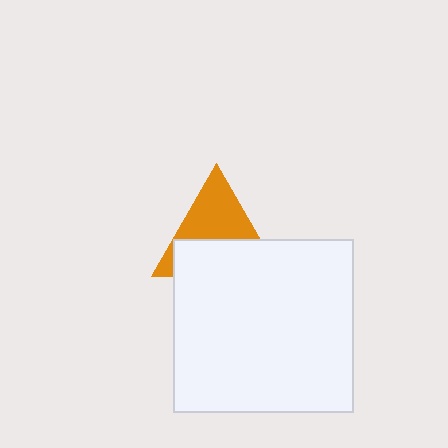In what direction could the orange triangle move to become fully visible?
The orange triangle could move up. That would shift it out from behind the white rectangle entirely.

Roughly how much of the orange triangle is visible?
About half of it is visible (roughly 51%).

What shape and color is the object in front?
The object in front is a white rectangle.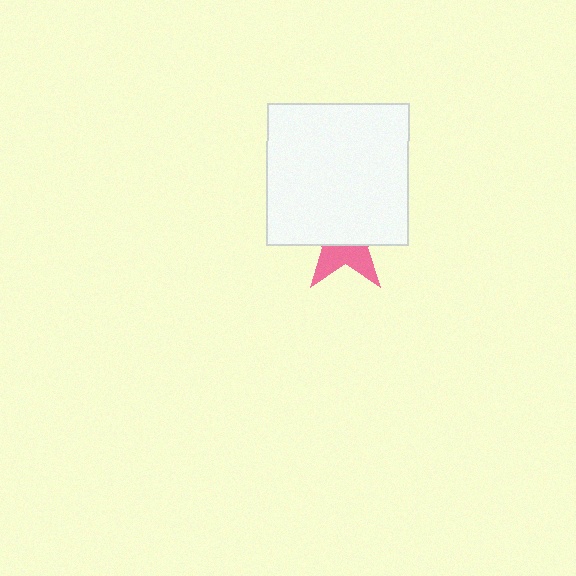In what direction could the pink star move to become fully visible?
The pink star could move down. That would shift it out from behind the white square entirely.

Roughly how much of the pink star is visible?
A small part of it is visible (roughly 38%).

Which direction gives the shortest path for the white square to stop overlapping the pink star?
Moving up gives the shortest separation.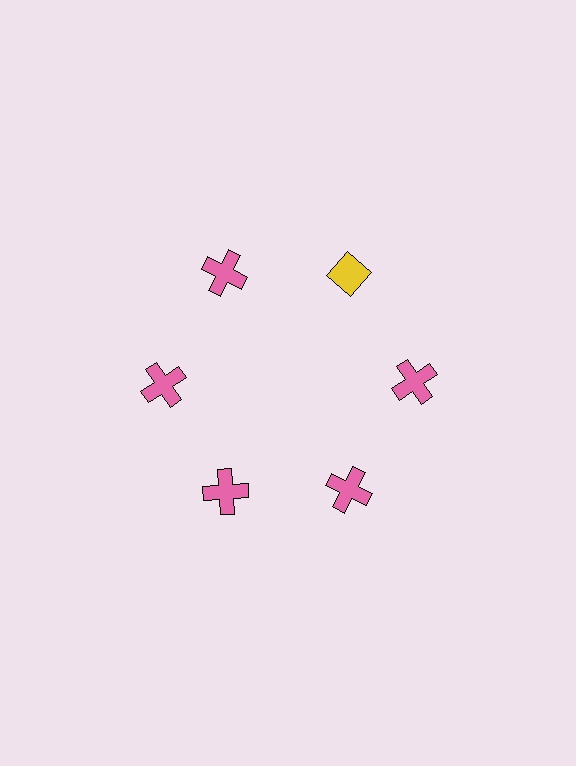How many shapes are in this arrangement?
There are 6 shapes arranged in a ring pattern.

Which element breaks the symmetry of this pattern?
The yellow diamond at roughly the 1 o'clock position breaks the symmetry. All other shapes are pink crosses.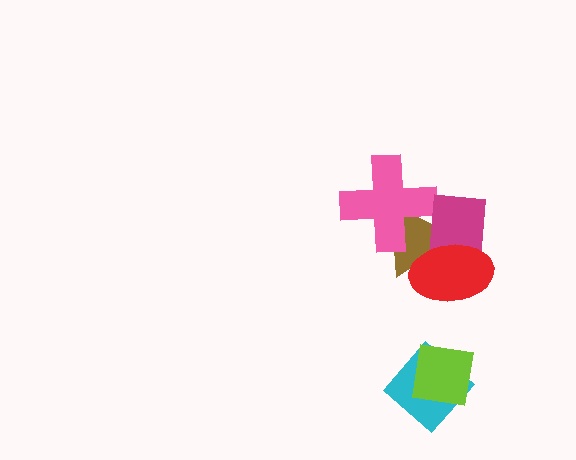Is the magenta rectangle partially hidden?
Yes, it is partially covered by another shape.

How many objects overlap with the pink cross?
2 objects overlap with the pink cross.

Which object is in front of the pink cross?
The magenta rectangle is in front of the pink cross.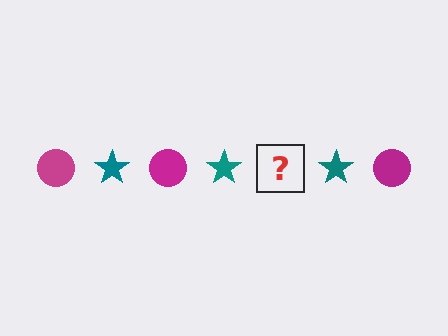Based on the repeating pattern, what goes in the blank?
The blank should be a magenta circle.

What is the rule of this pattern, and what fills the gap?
The rule is that the pattern alternates between magenta circle and teal star. The gap should be filled with a magenta circle.